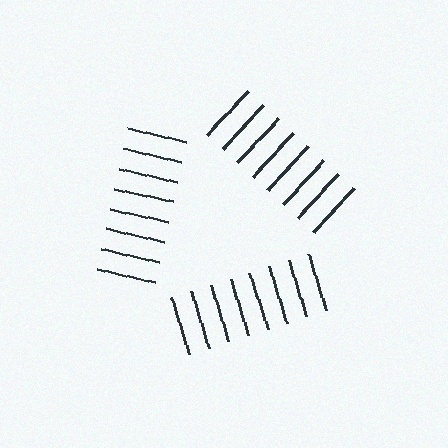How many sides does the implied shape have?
3 sides — the line-ends trace a triangle.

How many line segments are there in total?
24 — 8 along each of the 3 edges.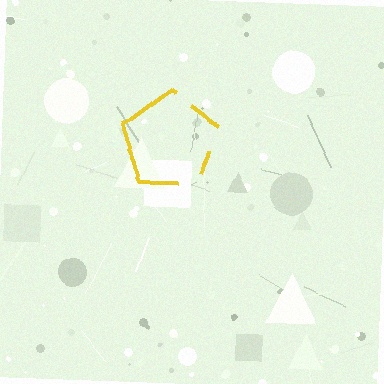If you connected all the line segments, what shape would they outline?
They would outline a pentagon.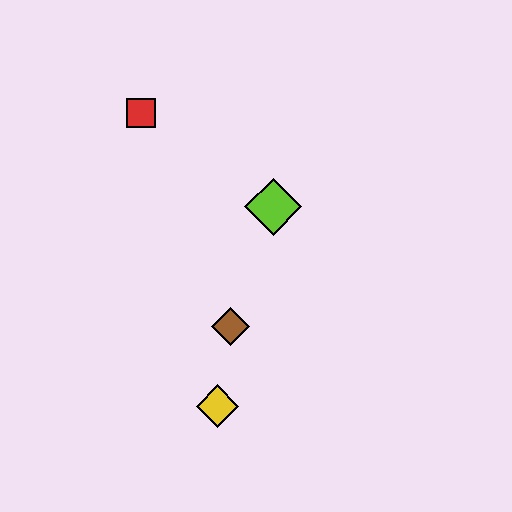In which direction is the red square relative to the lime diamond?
The red square is to the left of the lime diamond.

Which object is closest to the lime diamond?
The brown diamond is closest to the lime diamond.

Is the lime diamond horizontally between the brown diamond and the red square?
No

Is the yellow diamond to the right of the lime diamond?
No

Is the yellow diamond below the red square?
Yes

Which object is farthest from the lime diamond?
The yellow diamond is farthest from the lime diamond.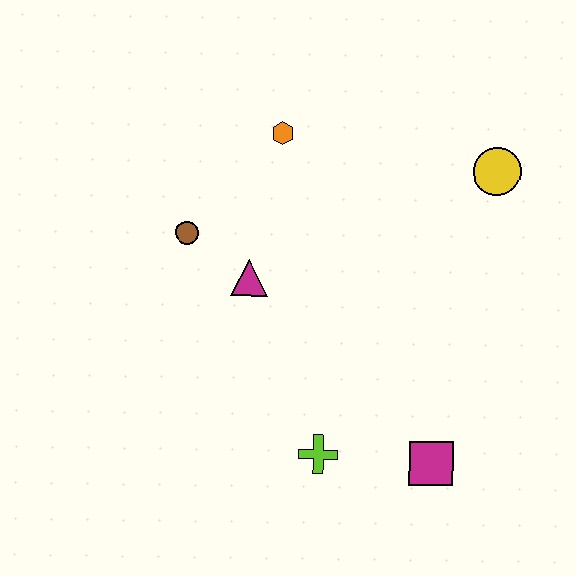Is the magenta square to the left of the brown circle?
No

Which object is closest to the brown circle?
The magenta triangle is closest to the brown circle.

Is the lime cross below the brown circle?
Yes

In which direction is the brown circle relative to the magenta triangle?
The brown circle is to the left of the magenta triangle.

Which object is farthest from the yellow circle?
The lime cross is farthest from the yellow circle.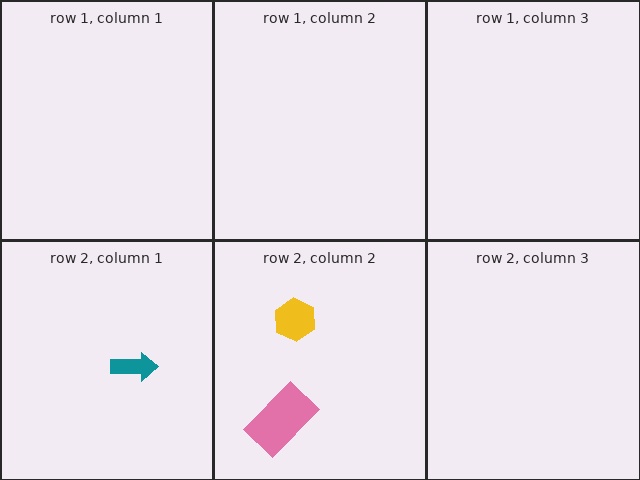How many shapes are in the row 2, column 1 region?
1.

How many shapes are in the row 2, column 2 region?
2.